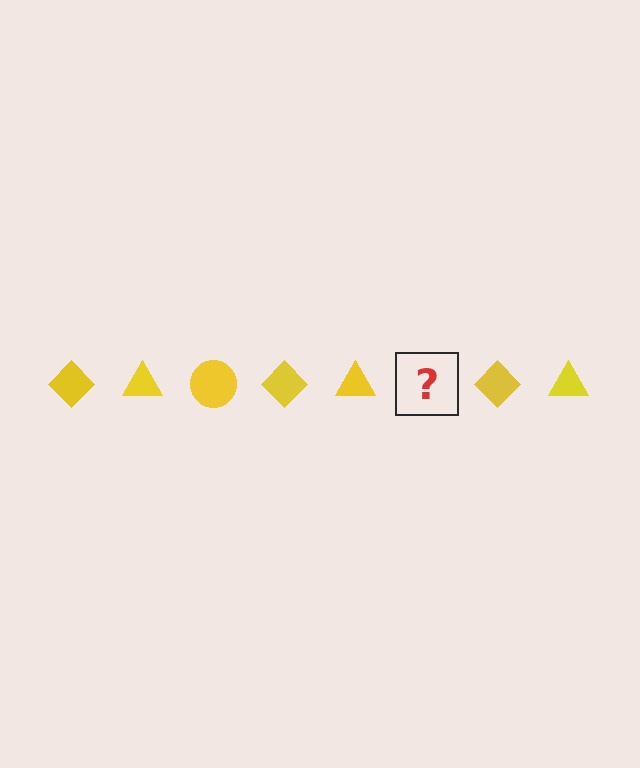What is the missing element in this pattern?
The missing element is a yellow circle.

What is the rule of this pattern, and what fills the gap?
The rule is that the pattern cycles through diamond, triangle, circle shapes in yellow. The gap should be filled with a yellow circle.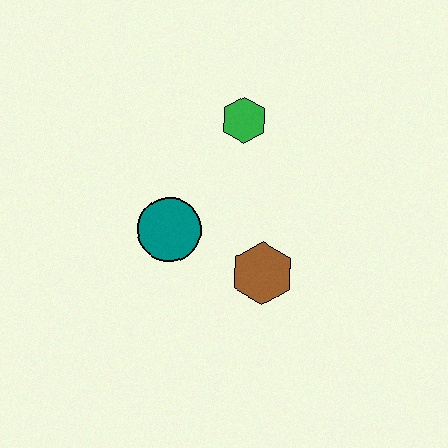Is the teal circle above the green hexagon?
No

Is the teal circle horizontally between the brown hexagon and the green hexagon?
No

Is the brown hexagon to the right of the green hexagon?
Yes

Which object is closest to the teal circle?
The brown hexagon is closest to the teal circle.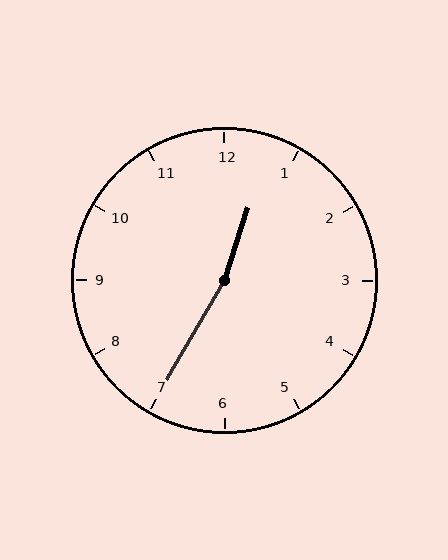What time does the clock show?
12:35.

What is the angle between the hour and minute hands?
Approximately 168 degrees.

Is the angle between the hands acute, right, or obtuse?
It is obtuse.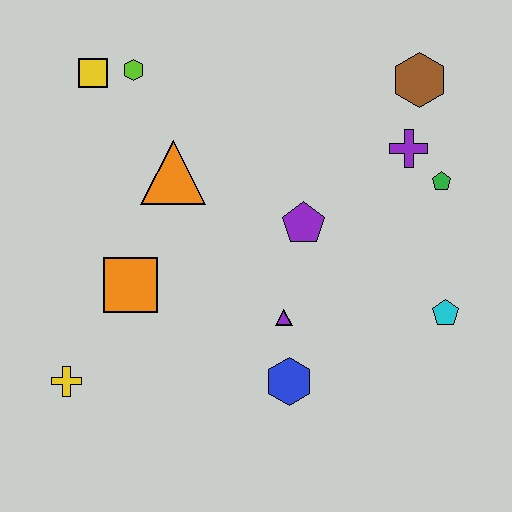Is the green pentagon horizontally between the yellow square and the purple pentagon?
No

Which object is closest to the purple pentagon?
The purple triangle is closest to the purple pentagon.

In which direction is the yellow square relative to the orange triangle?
The yellow square is above the orange triangle.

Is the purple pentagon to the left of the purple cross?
Yes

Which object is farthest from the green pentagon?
The yellow cross is farthest from the green pentagon.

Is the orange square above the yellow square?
No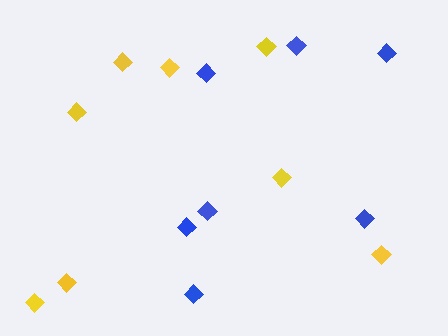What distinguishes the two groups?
There are 2 groups: one group of yellow diamonds (8) and one group of blue diamonds (7).